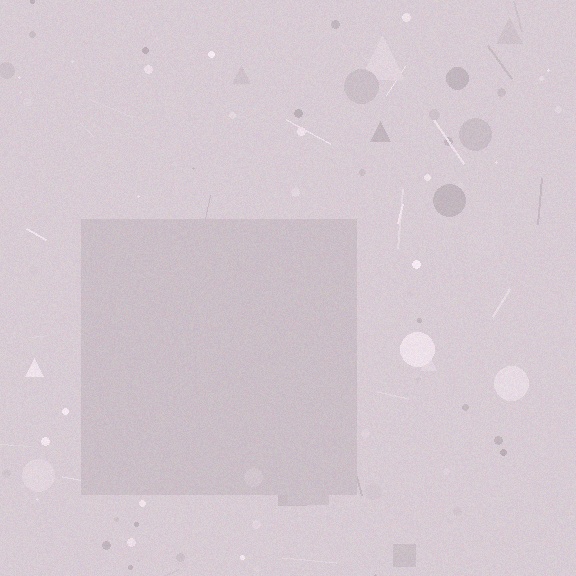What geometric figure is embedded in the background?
A square is embedded in the background.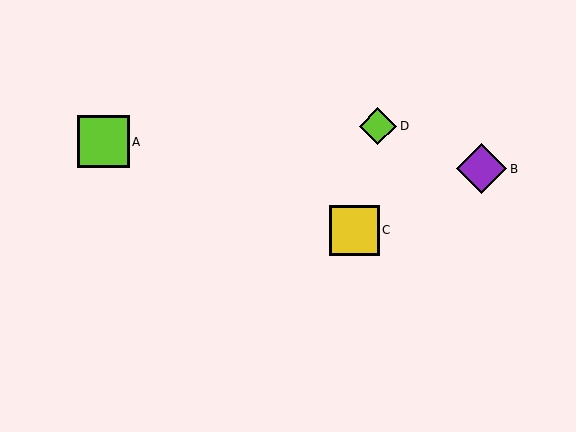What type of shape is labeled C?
Shape C is a yellow square.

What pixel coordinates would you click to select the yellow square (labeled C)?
Click at (354, 230) to select the yellow square C.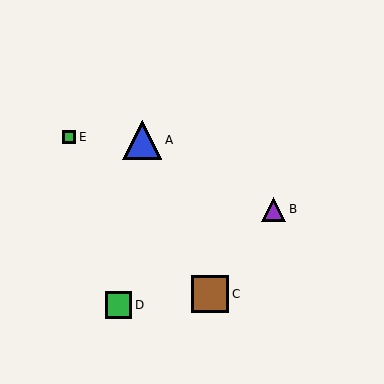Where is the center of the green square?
The center of the green square is at (69, 137).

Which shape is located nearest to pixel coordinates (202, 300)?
The brown square (labeled C) at (210, 294) is nearest to that location.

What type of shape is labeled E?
Shape E is a green square.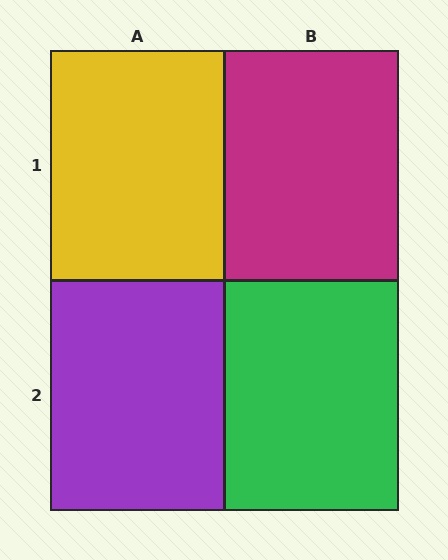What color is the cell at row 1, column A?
Yellow.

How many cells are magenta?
1 cell is magenta.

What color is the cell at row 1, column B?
Magenta.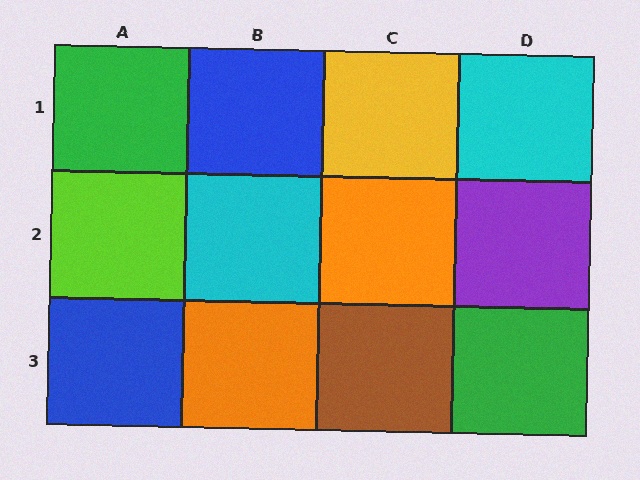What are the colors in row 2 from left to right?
Lime, cyan, orange, purple.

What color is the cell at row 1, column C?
Yellow.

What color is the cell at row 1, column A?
Green.